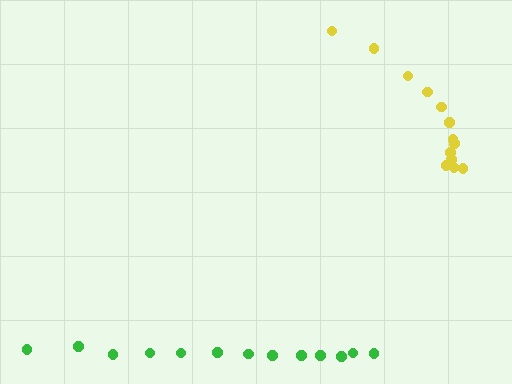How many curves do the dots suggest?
There are 2 distinct paths.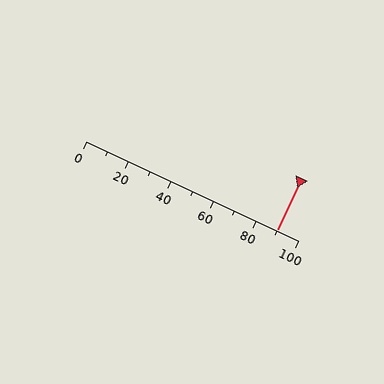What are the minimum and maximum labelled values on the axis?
The axis runs from 0 to 100.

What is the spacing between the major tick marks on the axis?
The major ticks are spaced 20 apart.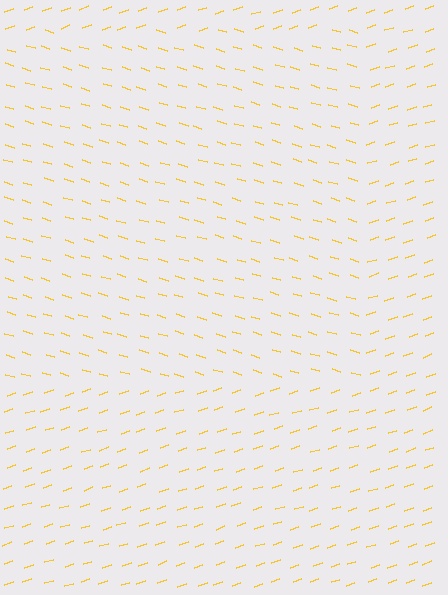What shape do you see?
I see a rectangle.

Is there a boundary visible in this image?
Yes, there is a texture boundary formed by a change in line orientation.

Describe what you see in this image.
The image is filled with small yellow line segments. A rectangle region in the image has lines oriented differently from the surrounding lines, creating a visible texture boundary.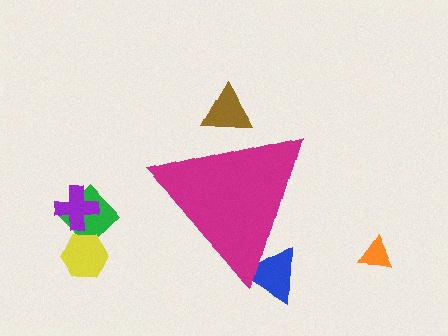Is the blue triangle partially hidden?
Yes, the blue triangle is partially hidden behind the magenta triangle.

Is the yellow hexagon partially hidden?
No, the yellow hexagon is fully visible.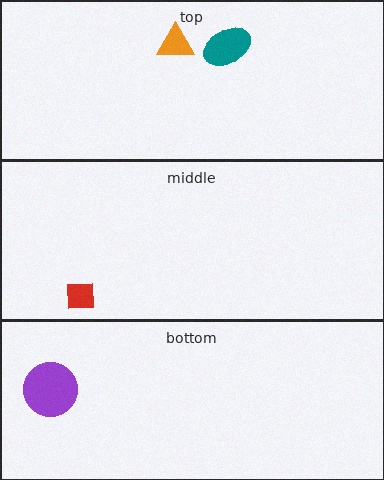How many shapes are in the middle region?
1.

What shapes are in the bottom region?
The purple circle.